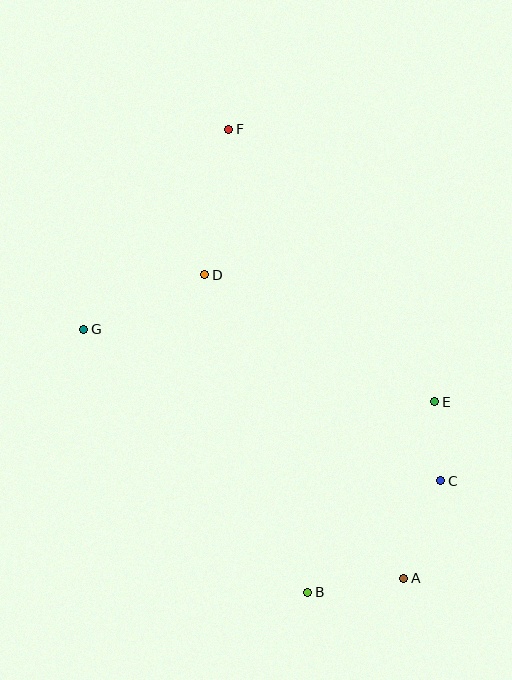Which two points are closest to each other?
Points C and E are closest to each other.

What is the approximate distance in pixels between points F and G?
The distance between F and G is approximately 247 pixels.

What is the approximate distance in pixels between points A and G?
The distance between A and G is approximately 405 pixels.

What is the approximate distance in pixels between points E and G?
The distance between E and G is approximately 358 pixels.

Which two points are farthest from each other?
Points A and F are farthest from each other.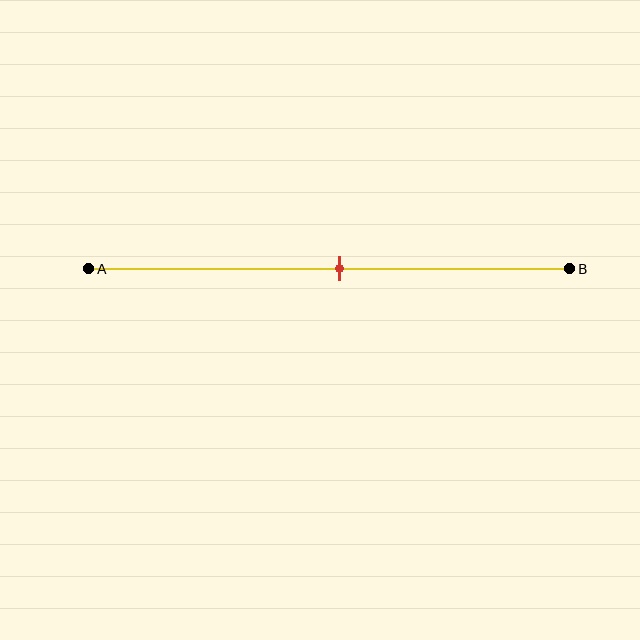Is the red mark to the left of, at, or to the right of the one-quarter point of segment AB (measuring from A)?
The red mark is to the right of the one-quarter point of segment AB.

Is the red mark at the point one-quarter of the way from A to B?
No, the mark is at about 50% from A, not at the 25% one-quarter point.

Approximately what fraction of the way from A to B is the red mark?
The red mark is approximately 50% of the way from A to B.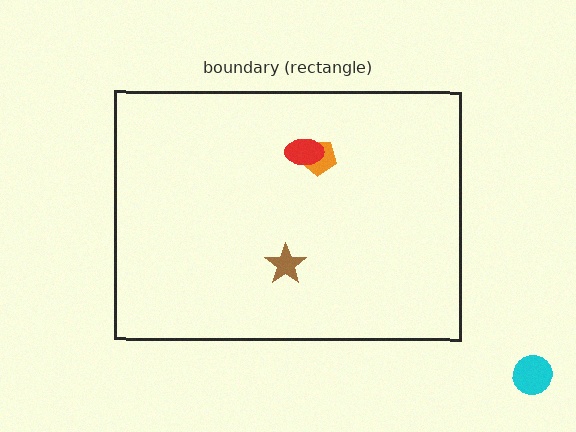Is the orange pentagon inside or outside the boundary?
Inside.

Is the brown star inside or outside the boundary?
Inside.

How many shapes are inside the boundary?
3 inside, 1 outside.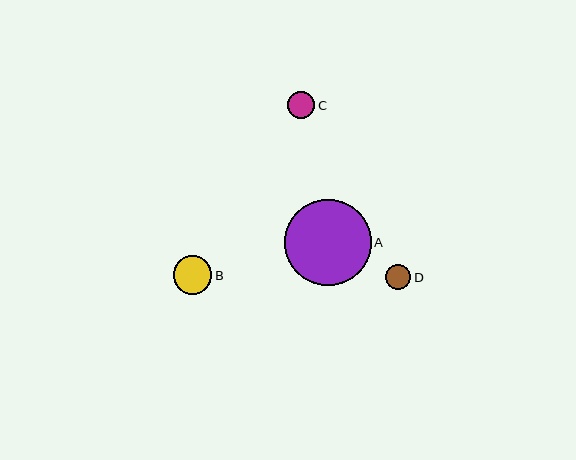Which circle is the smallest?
Circle D is the smallest with a size of approximately 25 pixels.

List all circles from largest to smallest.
From largest to smallest: A, B, C, D.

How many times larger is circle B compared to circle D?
Circle B is approximately 1.5 times the size of circle D.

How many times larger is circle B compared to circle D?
Circle B is approximately 1.5 times the size of circle D.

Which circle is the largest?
Circle A is the largest with a size of approximately 87 pixels.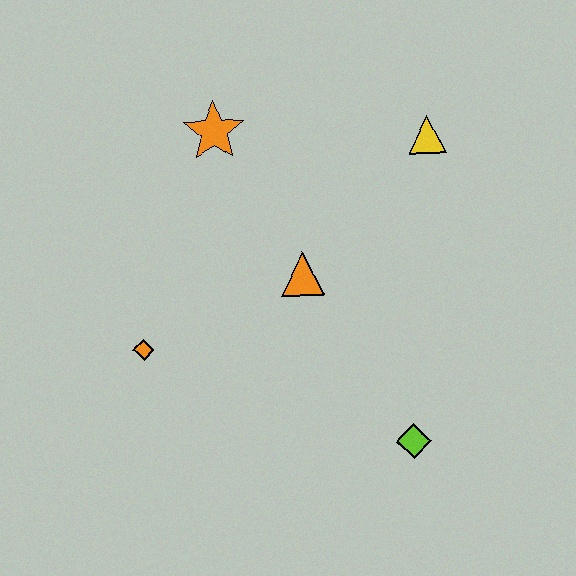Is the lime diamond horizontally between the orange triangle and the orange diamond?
No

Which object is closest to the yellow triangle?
The orange triangle is closest to the yellow triangle.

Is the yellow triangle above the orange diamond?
Yes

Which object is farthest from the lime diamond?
The orange star is farthest from the lime diamond.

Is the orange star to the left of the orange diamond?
No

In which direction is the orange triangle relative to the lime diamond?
The orange triangle is above the lime diamond.